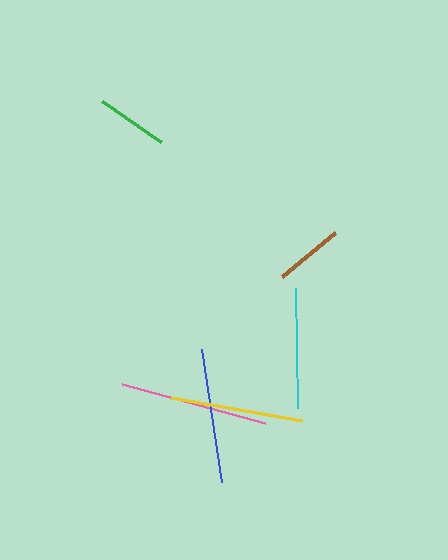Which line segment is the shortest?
The brown line is the shortest at approximately 69 pixels.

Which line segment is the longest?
The pink line is the longest at approximately 148 pixels.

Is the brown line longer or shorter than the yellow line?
The yellow line is longer than the brown line.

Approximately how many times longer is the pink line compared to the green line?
The pink line is approximately 2.1 times the length of the green line.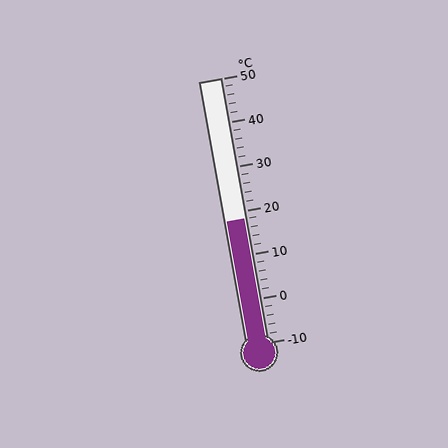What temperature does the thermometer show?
The thermometer shows approximately 18°C.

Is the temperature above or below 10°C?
The temperature is above 10°C.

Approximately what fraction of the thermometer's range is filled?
The thermometer is filled to approximately 45% of its range.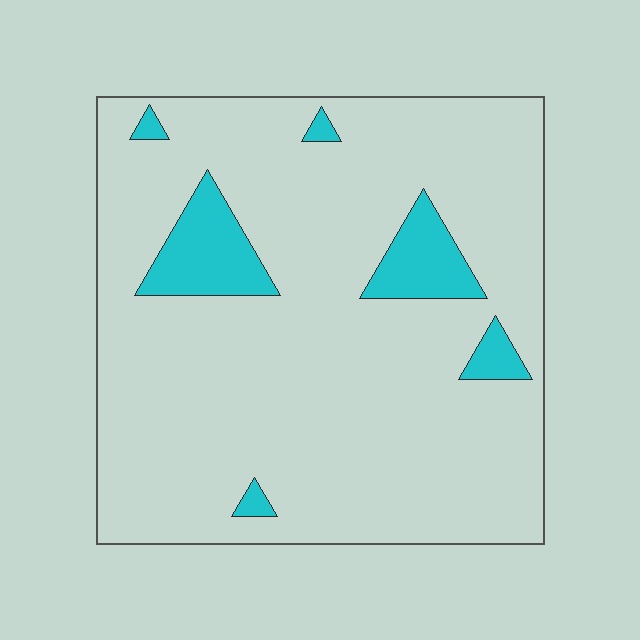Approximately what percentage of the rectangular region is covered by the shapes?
Approximately 10%.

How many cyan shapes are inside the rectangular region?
6.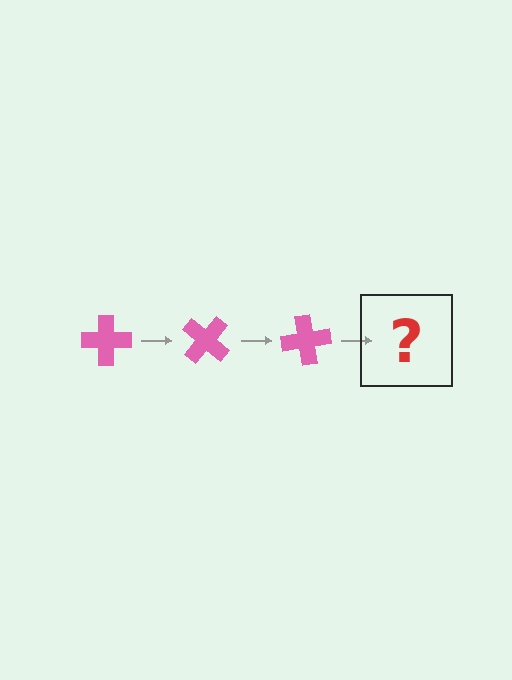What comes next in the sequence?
The next element should be a pink cross rotated 120 degrees.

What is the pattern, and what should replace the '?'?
The pattern is that the cross rotates 40 degrees each step. The '?' should be a pink cross rotated 120 degrees.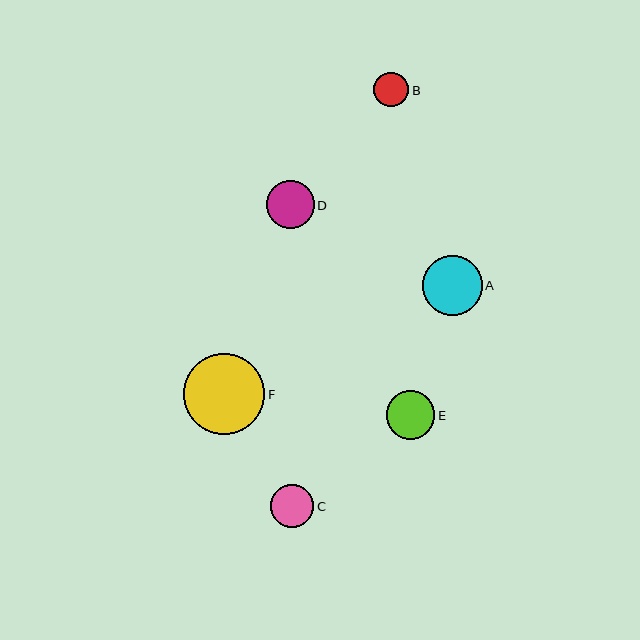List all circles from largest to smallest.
From largest to smallest: F, A, E, D, C, B.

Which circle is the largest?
Circle F is the largest with a size of approximately 82 pixels.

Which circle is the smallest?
Circle B is the smallest with a size of approximately 35 pixels.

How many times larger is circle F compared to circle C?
Circle F is approximately 1.9 times the size of circle C.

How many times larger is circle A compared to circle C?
Circle A is approximately 1.4 times the size of circle C.